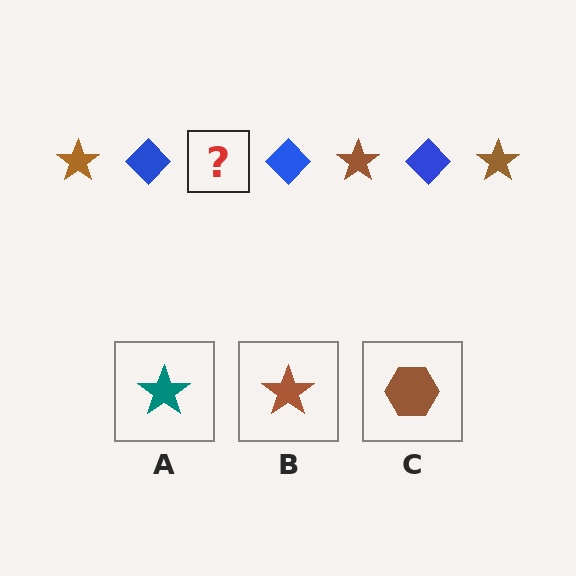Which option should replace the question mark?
Option B.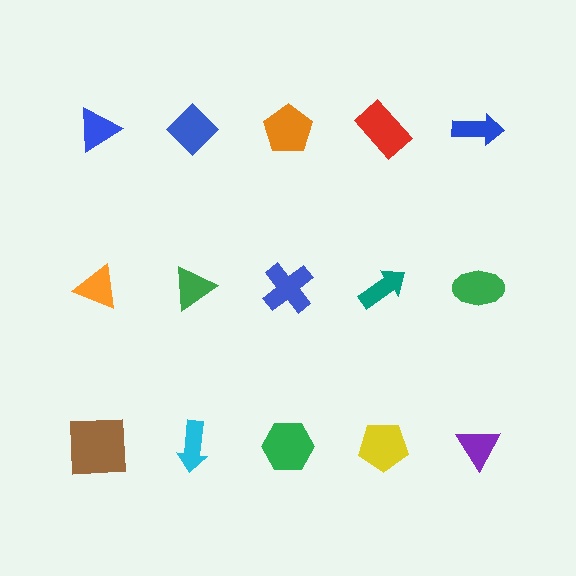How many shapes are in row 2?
5 shapes.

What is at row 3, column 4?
A yellow pentagon.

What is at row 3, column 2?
A cyan arrow.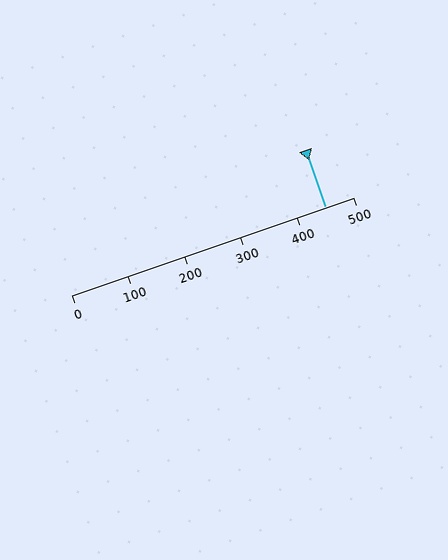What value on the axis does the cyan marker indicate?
The marker indicates approximately 450.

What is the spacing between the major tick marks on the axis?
The major ticks are spaced 100 apart.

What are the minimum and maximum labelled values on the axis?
The axis runs from 0 to 500.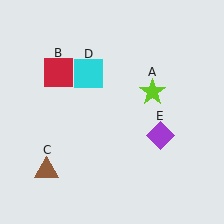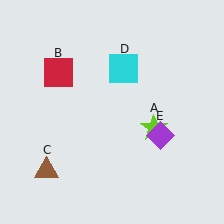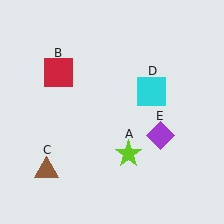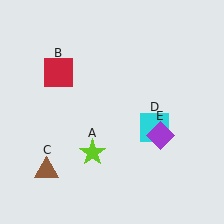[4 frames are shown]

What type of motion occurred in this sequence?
The lime star (object A), cyan square (object D) rotated clockwise around the center of the scene.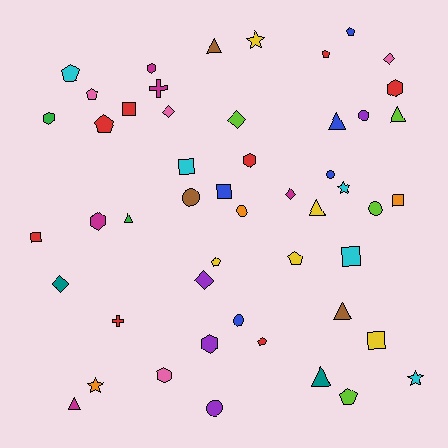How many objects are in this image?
There are 50 objects.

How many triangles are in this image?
There are 8 triangles.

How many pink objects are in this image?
There are 4 pink objects.